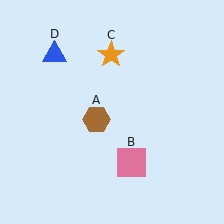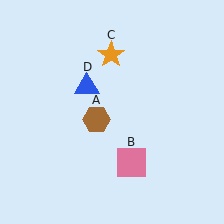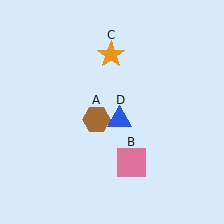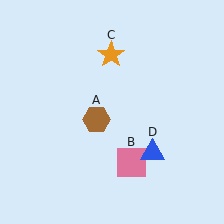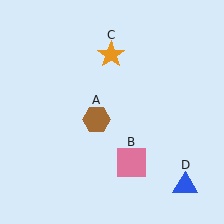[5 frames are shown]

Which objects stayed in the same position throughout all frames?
Brown hexagon (object A) and pink square (object B) and orange star (object C) remained stationary.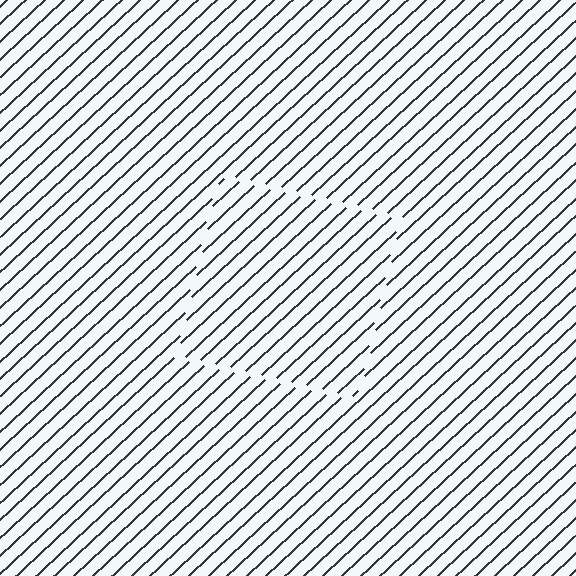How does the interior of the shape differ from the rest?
The interior of the shape contains the same grating, shifted by half a period — the contour is defined by the phase discontinuity where line-ends from the inner and outer gratings abut.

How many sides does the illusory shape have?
4 sides — the line-ends trace a square.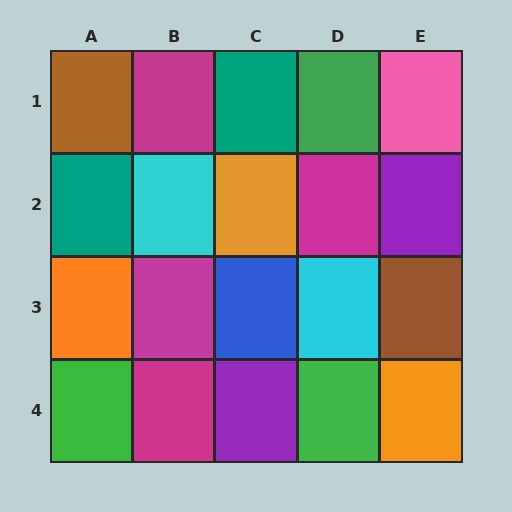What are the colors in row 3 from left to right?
Orange, magenta, blue, cyan, brown.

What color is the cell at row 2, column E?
Purple.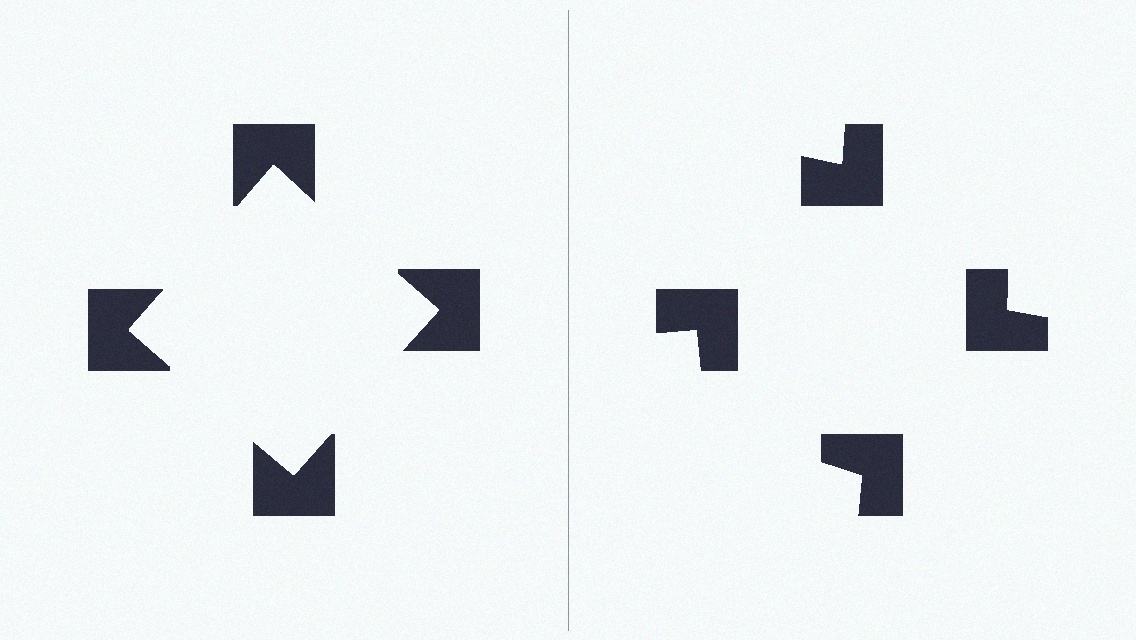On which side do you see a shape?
An illusory square appears on the left side. On the right side the wedge cuts are rotated, so no coherent shape forms.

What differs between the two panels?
The notched squares are positioned identically on both sides; only the wedge orientations differ. On the left they align to a square; on the right they are misaligned.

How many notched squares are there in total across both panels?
8 — 4 on each side.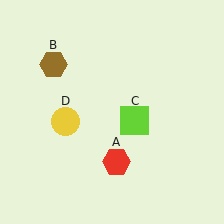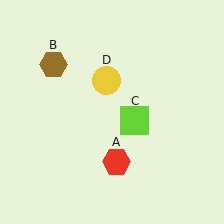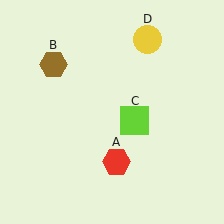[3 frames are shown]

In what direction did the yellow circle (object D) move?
The yellow circle (object D) moved up and to the right.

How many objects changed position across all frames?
1 object changed position: yellow circle (object D).